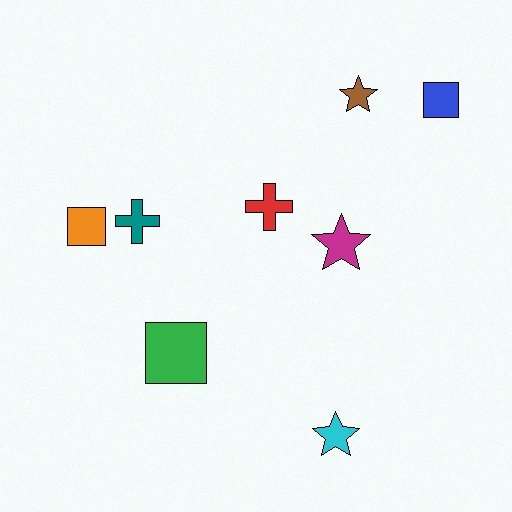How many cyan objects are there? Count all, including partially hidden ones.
There is 1 cyan object.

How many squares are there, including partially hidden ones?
There are 3 squares.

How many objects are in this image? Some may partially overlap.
There are 8 objects.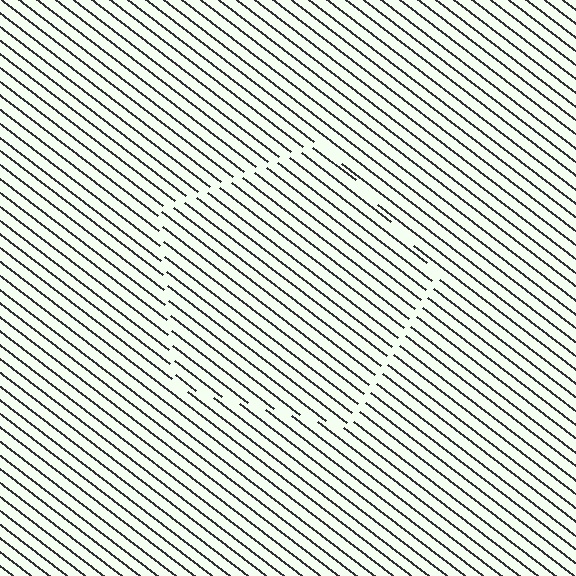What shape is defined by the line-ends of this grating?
An illusory pentagon. The interior of the shape contains the same grating, shifted by half a period — the contour is defined by the phase discontinuity where line-ends from the inner and outer gratings abut.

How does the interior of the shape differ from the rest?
The interior of the shape contains the same grating, shifted by half a period — the contour is defined by the phase discontinuity where line-ends from the inner and outer gratings abut.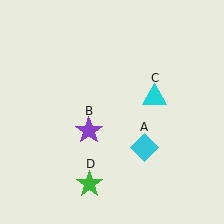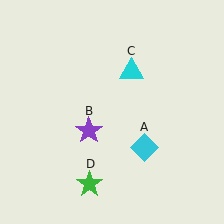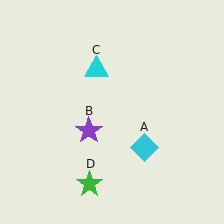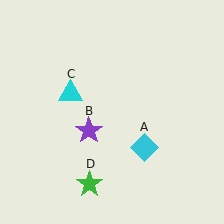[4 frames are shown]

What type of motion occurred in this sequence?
The cyan triangle (object C) rotated counterclockwise around the center of the scene.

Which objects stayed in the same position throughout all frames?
Cyan diamond (object A) and purple star (object B) and green star (object D) remained stationary.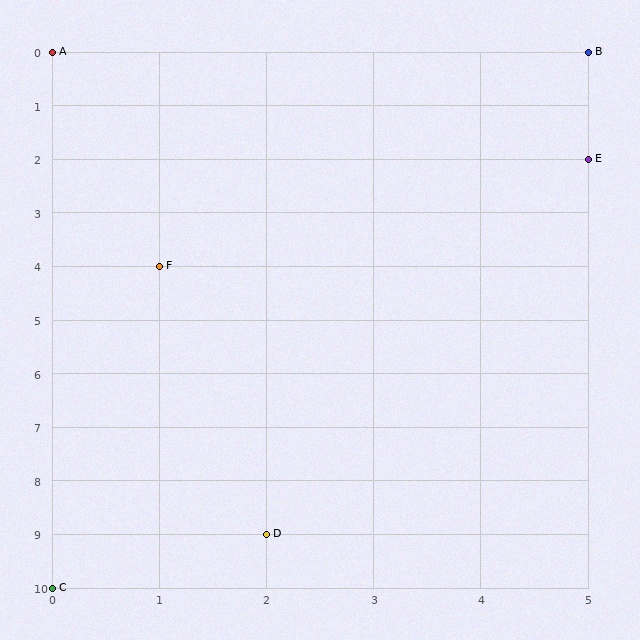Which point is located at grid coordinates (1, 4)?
Point F is at (1, 4).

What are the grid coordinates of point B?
Point B is at grid coordinates (5, 0).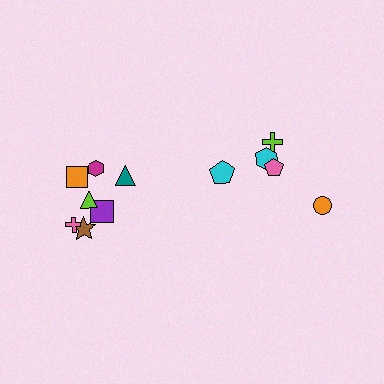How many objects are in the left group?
There are 7 objects.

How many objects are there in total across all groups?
There are 12 objects.